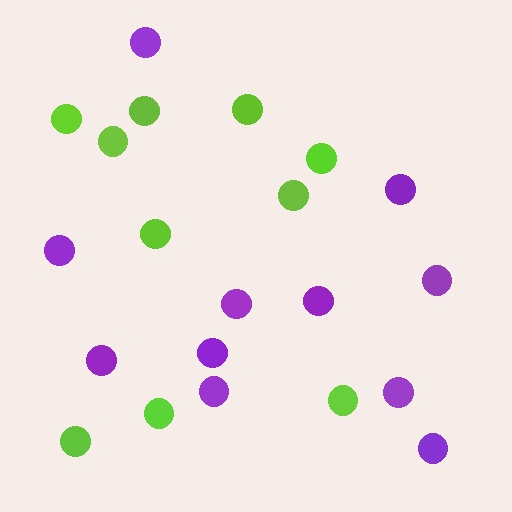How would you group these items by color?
There are 2 groups: one group of lime circles (10) and one group of purple circles (11).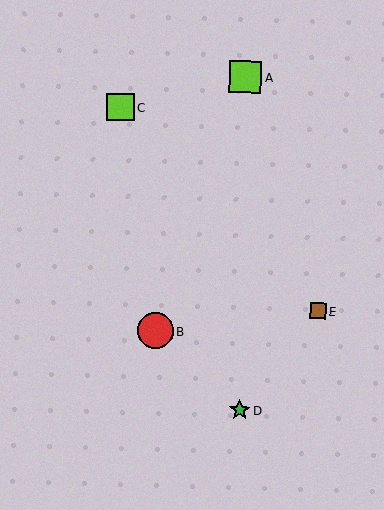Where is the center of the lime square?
The center of the lime square is at (121, 107).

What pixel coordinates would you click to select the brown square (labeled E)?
Click at (318, 311) to select the brown square E.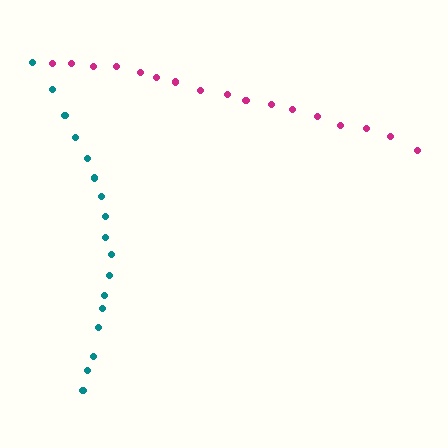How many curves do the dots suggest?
There are 2 distinct paths.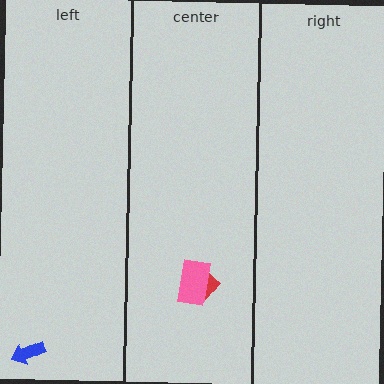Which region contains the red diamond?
The center region.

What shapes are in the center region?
The red diamond, the pink rectangle.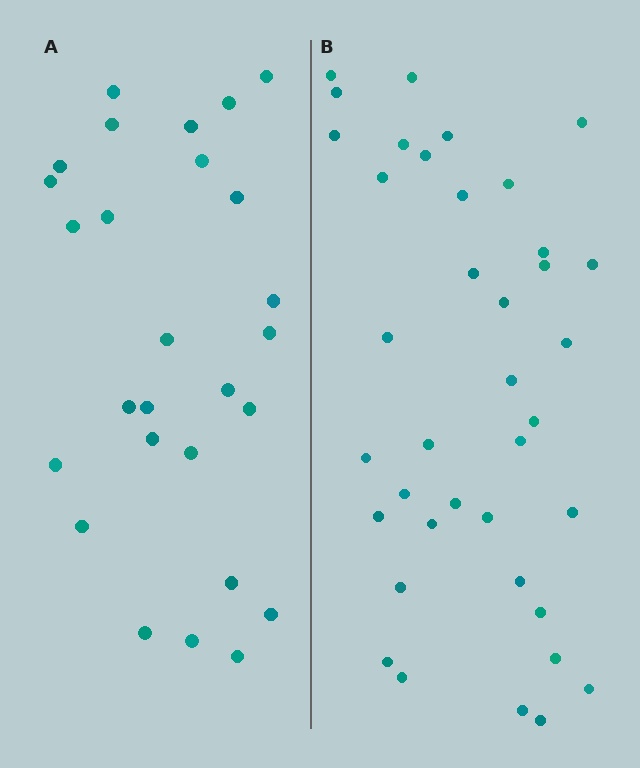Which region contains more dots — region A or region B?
Region B (the right region) has more dots.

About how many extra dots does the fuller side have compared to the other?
Region B has roughly 12 or so more dots than region A.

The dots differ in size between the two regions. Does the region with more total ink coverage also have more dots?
No. Region A has more total ink coverage because its dots are larger, but region B actually contains more individual dots. Total area can be misleading — the number of items is what matters here.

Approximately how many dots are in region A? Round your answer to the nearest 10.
About 30 dots. (The exact count is 27, which rounds to 30.)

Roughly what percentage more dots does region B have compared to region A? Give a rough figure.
About 40% more.